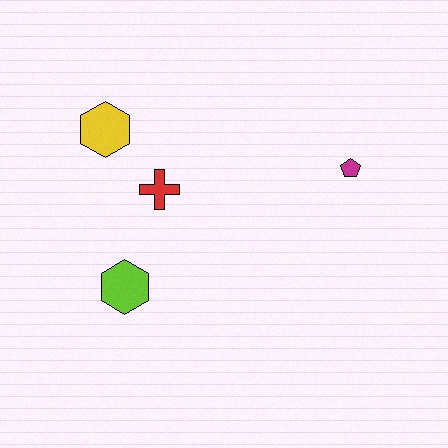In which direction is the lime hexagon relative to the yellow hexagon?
The lime hexagon is below the yellow hexagon.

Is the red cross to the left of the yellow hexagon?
No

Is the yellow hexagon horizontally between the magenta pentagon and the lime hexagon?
No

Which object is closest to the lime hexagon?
The red cross is closest to the lime hexagon.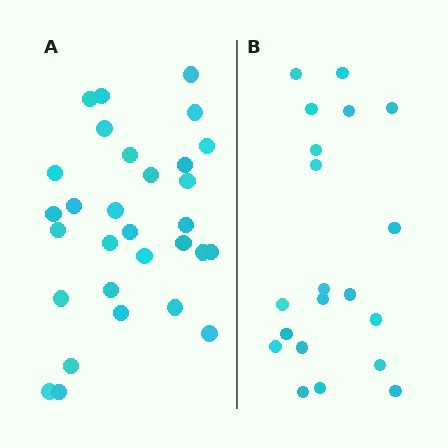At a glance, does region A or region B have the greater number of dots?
Region A (the left region) has more dots.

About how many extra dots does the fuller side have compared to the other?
Region A has roughly 10 or so more dots than region B.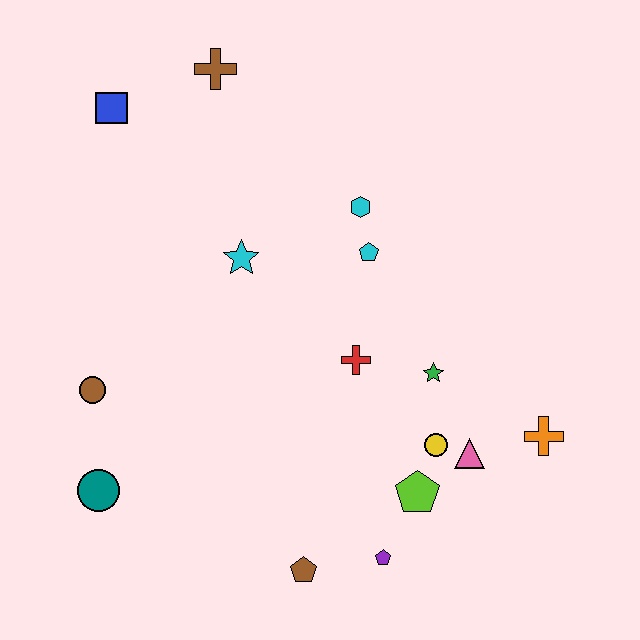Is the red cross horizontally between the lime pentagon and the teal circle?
Yes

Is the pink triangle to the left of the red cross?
No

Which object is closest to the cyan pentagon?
The cyan hexagon is closest to the cyan pentagon.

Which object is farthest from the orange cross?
The blue square is farthest from the orange cross.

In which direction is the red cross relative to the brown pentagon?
The red cross is above the brown pentagon.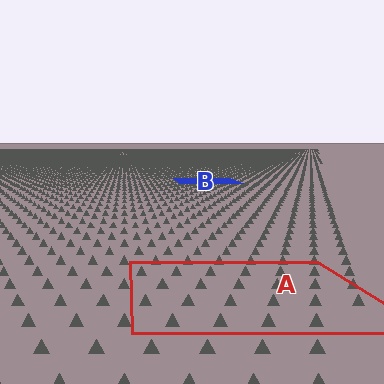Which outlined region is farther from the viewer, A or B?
Region B is farther from the viewer — the texture elements inside it appear smaller and more densely packed.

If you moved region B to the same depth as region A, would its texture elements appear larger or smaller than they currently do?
They would appear larger. At a closer depth, the same texture elements are projected at a bigger on-screen size.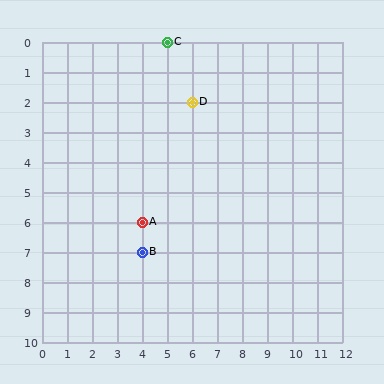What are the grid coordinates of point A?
Point A is at grid coordinates (4, 6).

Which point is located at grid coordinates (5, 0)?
Point C is at (5, 0).